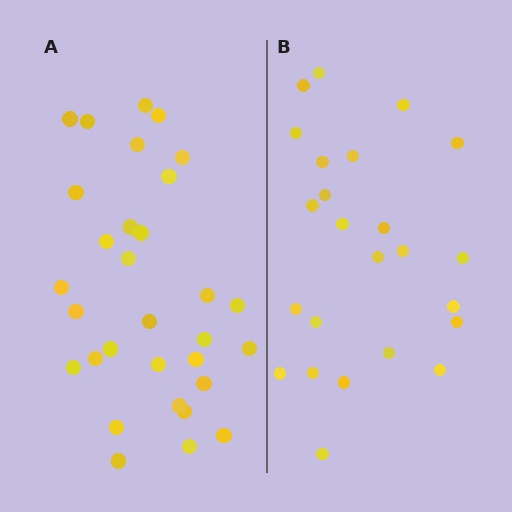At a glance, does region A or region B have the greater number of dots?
Region A (the left region) has more dots.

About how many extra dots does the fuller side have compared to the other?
Region A has roughly 8 or so more dots than region B.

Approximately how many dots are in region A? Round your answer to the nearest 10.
About 30 dots. (The exact count is 31, which rounds to 30.)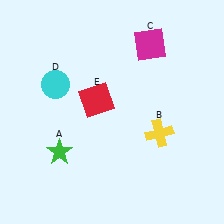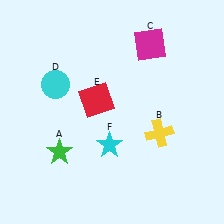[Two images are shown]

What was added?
A cyan star (F) was added in Image 2.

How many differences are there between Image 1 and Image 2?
There is 1 difference between the two images.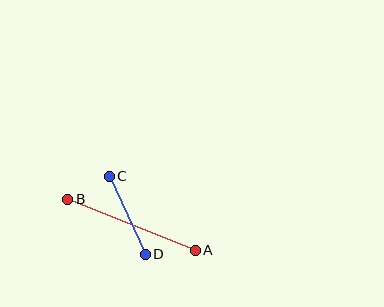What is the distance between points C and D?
The distance is approximately 86 pixels.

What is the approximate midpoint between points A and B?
The midpoint is at approximately (132, 225) pixels.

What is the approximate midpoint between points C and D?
The midpoint is at approximately (127, 215) pixels.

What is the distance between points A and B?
The distance is approximately 137 pixels.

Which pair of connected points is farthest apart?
Points A and B are farthest apart.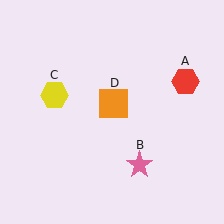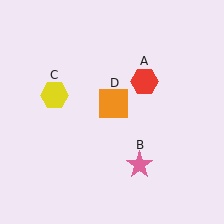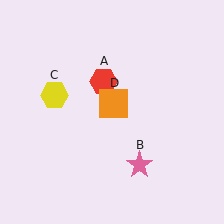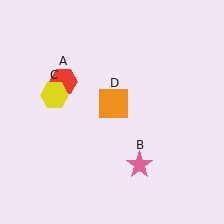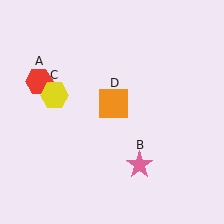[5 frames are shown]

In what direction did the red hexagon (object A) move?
The red hexagon (object A) moved left.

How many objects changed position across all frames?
1 object changed position: red hexagon (object A).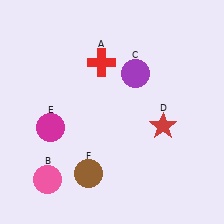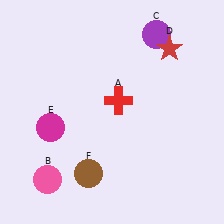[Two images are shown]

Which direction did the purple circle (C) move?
The purple circle (C) moved up.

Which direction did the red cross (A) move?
The red cross (A) moved down.